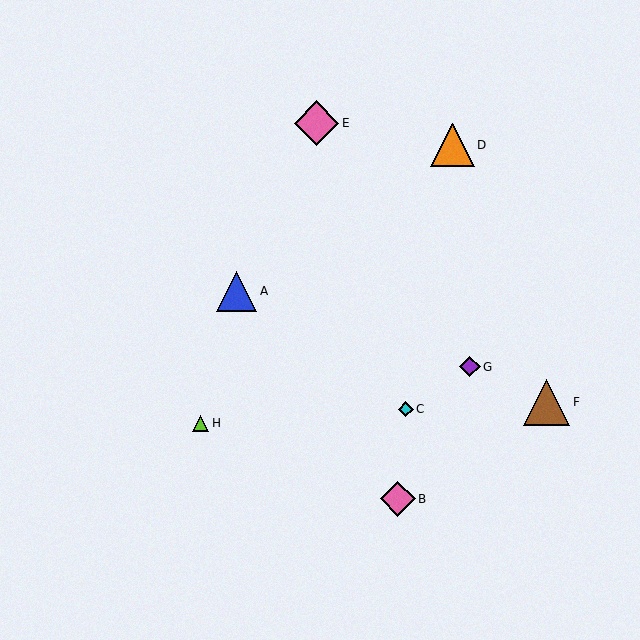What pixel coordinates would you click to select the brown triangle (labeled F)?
Click at (547, 402) to select the brown triangle F.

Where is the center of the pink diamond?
The center of the pink diamond is at (317, 123).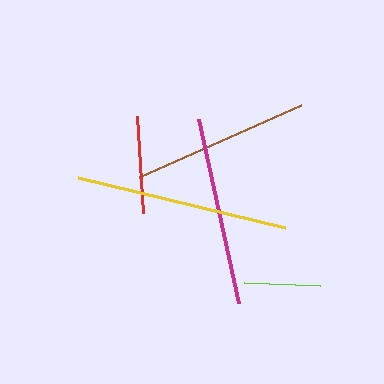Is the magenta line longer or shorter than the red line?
The magenta line is longer than the red line.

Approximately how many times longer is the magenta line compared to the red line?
The magenta line is approximately 1.9 times the length of the red line.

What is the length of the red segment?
The red segment is approximately 96 pixels long.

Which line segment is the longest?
The yellow line is the longest at approximately 213 pixels.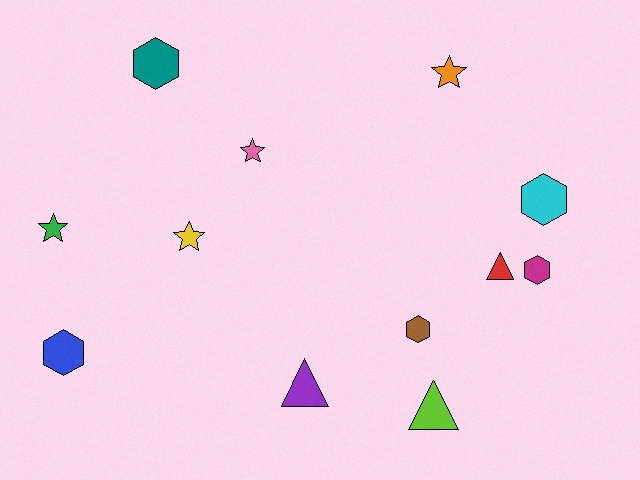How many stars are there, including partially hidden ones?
There are 4 stars.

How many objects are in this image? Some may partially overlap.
There are 12 objects.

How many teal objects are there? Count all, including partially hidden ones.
There is 1 teal object.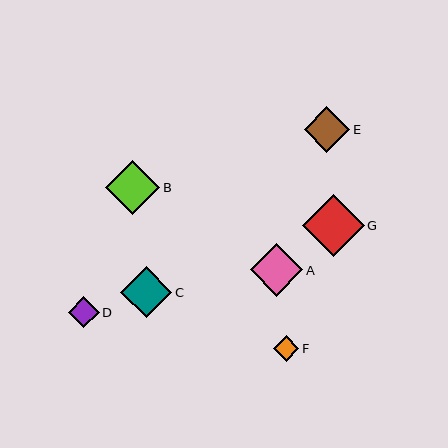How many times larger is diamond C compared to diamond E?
Diamond C is approximately 1.1 times the size of diamond E.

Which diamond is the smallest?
Diamond F is the smallest with a size of approximately 26 pixels.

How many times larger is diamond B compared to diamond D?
Diamond B is approximately 1.7 times the size of diamond D.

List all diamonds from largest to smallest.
From largest to smallest: G, B, A, C, E, D, F.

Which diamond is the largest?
Diamond G is the largest with a size of approximately 62 pixels.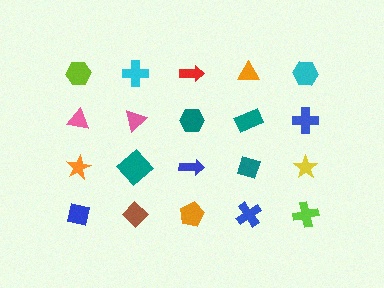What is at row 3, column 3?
A blue arrow.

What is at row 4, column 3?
An orange pentagon.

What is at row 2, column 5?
A blue cross.